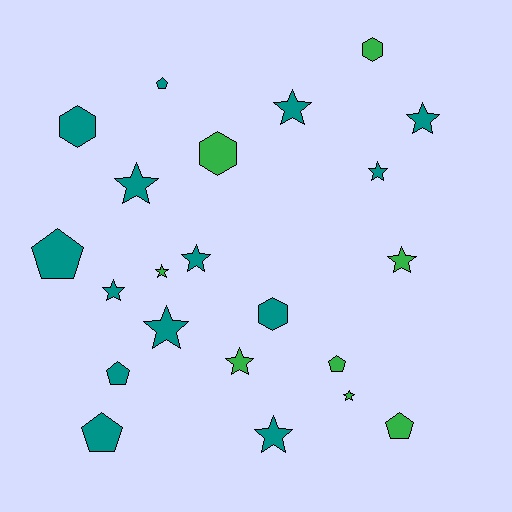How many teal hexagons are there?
There are 2 teal hexagons.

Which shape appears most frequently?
Star, with 12 objects.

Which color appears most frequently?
Teal, with 14 objects.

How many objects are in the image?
There are 22 objects.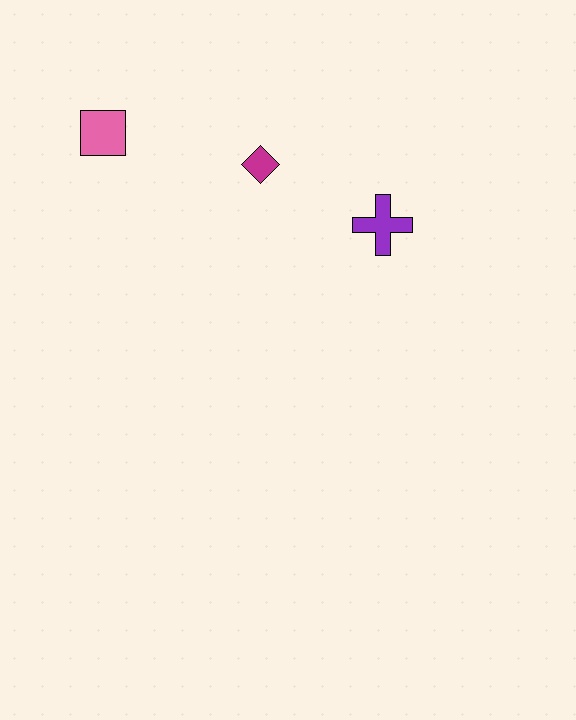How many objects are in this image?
There are 3 objects.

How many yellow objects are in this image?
There are no yellow objects.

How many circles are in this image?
There are no circles.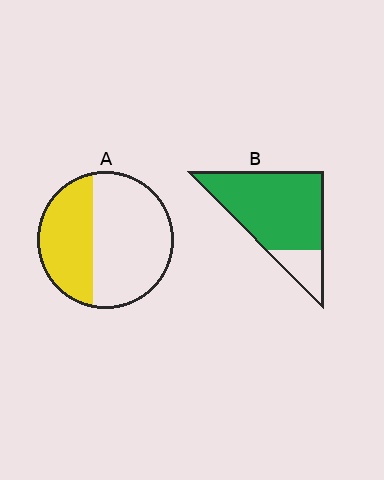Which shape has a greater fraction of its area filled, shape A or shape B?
Shape B.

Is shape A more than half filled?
No.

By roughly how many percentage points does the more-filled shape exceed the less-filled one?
By roughly 45 percentage points (B over A).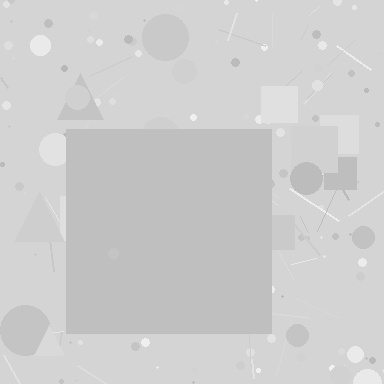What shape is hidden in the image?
A square is hidden in the image.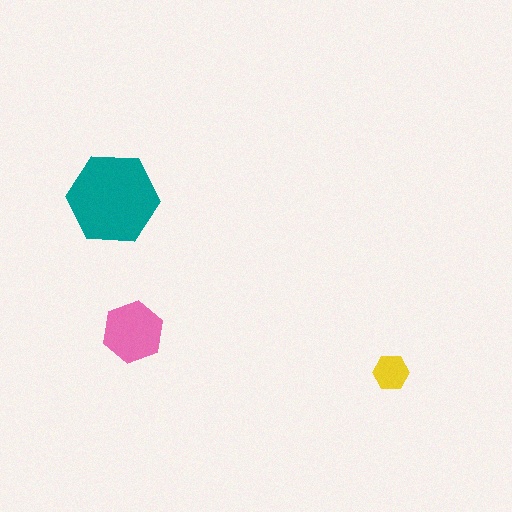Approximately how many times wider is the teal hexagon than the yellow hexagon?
About 2.5 times wider.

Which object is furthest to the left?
The teal hexagon is leftmost.